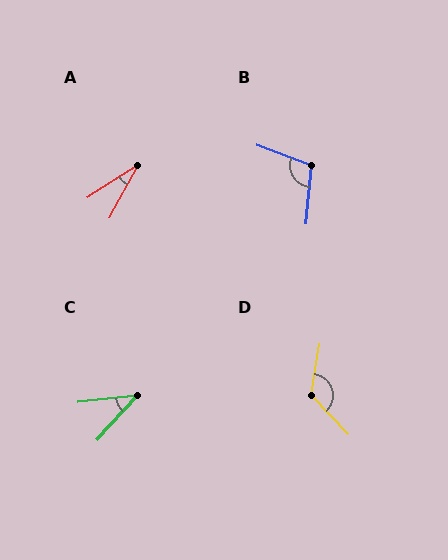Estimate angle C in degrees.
Approximately 42 degrees.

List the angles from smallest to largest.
A (28°), C (42°), B (105°), D (127°).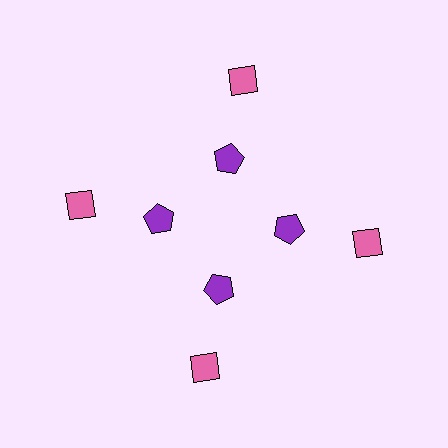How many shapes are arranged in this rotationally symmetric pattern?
There are 8 shapes, arranged in 4 groups of 2.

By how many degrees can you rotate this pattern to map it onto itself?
The pattern maps onto itself every 90 degrees of rotation.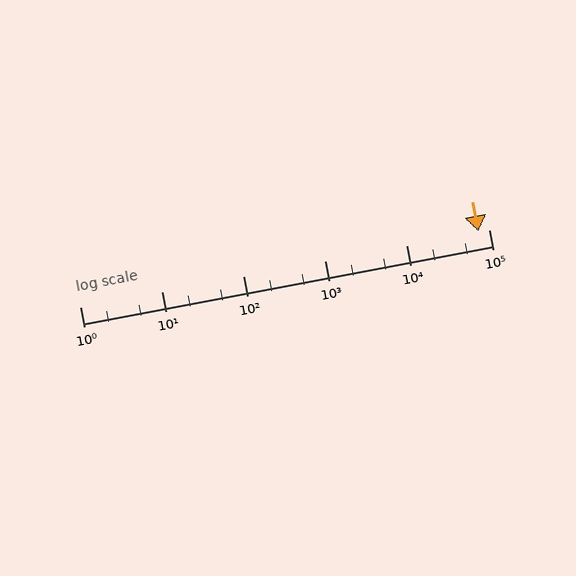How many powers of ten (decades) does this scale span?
The scale spans 5 decades, from 1 to 100000.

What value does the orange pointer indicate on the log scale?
The pointer indicates approximately 74000.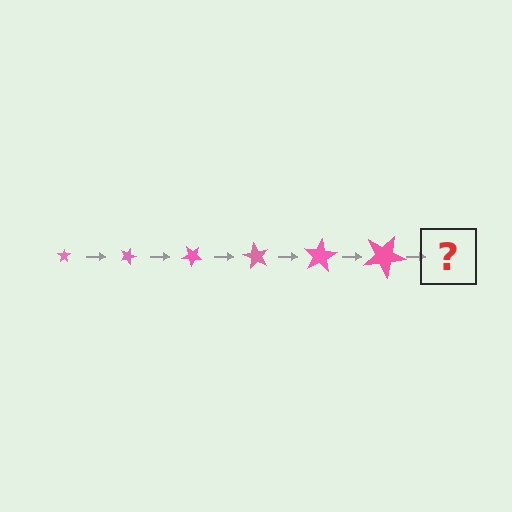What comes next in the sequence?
The next element should be a star, larger than the previous one and rotated 120 degrees from the start.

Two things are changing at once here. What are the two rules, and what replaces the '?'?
The two rules are that the star grows larger each step and it rotates 20 degrees each step. The '?' should be a star, larger than the previous one and rotated 120 degrees from the start.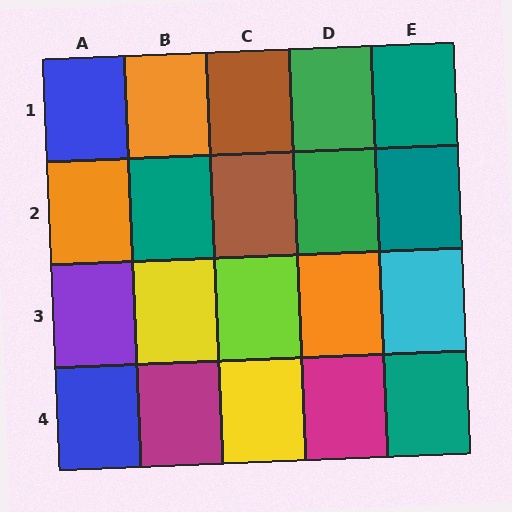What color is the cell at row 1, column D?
Green.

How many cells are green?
2 cells are green.